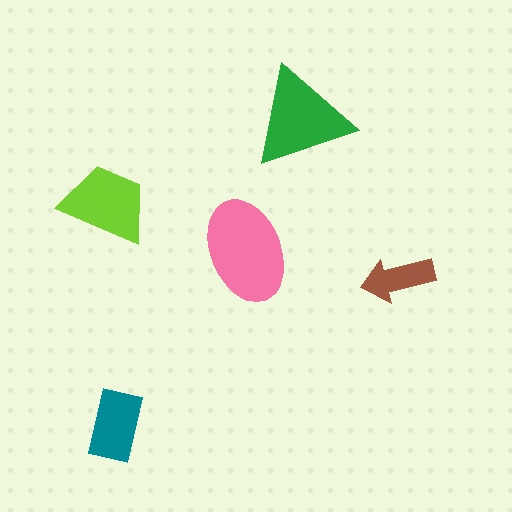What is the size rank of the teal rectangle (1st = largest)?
4th.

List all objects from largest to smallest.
The pink ellipse, the green triangle, the lime trapezoid, the teal rectangle, the brown arrow.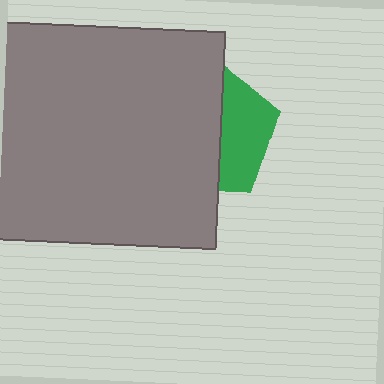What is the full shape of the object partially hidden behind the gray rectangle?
The partially hidden object is a green pentagon.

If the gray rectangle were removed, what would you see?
You would see the complete green pentagon.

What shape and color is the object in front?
The object in front is a gray rectangle.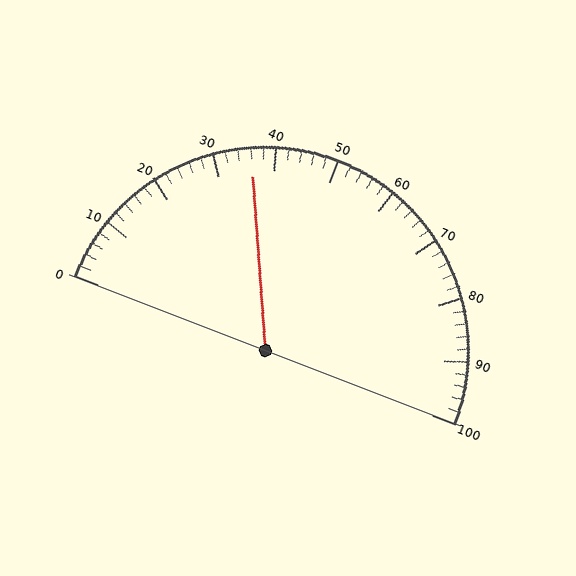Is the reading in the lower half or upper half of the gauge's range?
The reading is in the lower half of the range (0 to 100).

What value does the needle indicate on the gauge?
The needle indicates approximately 36.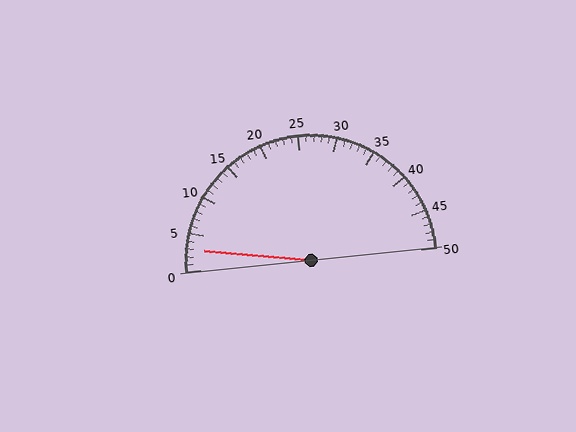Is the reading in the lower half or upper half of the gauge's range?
The reading is in the lower half of the range (0 to 50).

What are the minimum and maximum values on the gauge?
The gauge ranges from 0 to 50.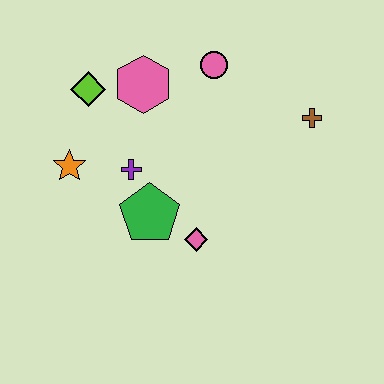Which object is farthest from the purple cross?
The brown cross is farthest from the purple cross.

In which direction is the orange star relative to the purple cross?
The orange star is to the left of the purple cross.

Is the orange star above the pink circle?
No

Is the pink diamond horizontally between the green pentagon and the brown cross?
Yes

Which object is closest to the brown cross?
The pink circle is closest to the brown cross.